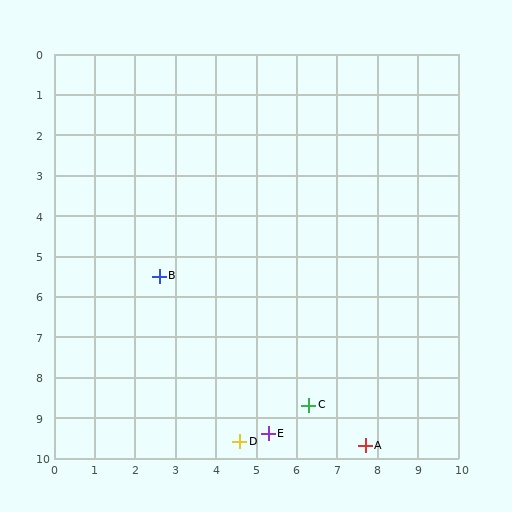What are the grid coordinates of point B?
Point B is at approximately (2.6, 5.5).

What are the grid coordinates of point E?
Point E is at approximately (5.3, 9.4).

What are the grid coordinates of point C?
Point C is at approximately (6.3, 8.7).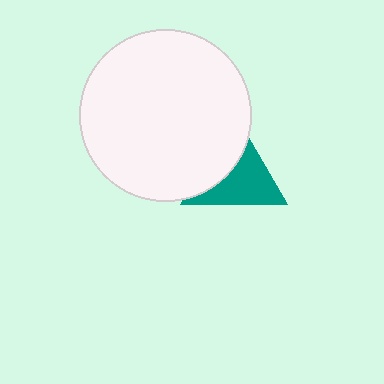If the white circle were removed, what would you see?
You would see the complete teal triangle.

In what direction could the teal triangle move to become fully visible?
The teal triangle could move right. That would shift it out from behind the white circle entirely.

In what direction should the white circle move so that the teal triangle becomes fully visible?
The white circle should move left. That is the shortest direction to clear the overlap and leave the teal triangle fully visible.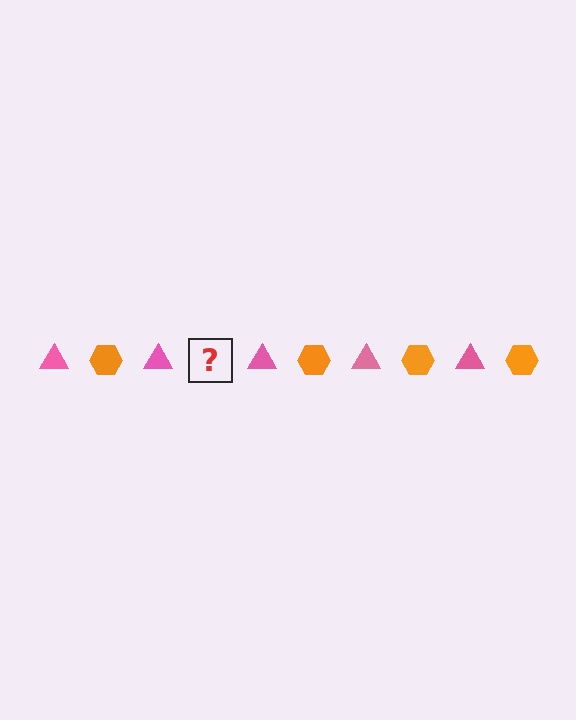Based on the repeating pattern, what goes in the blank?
The blank should be an orange hexagon.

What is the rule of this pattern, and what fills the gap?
The rule is that the pattern alternates between pink triangle and orange hexagon. The gap should be filled with an orange hexagon.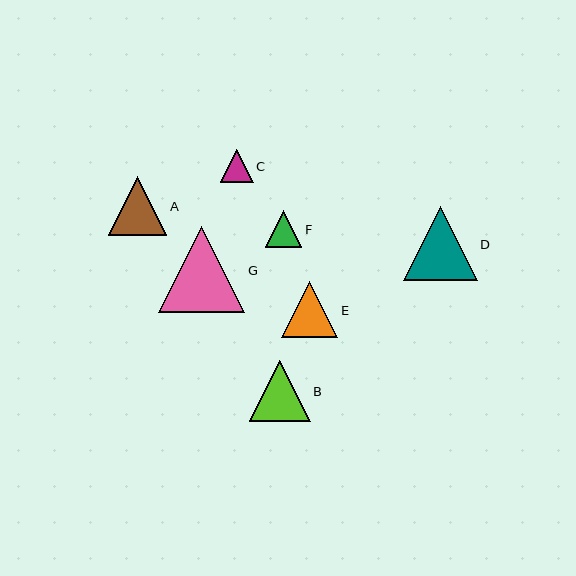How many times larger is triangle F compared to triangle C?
Triangle F is approximately 1.1 times the size of triangle C.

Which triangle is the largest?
Triangle G is the largest with a size of approximately 86 pixels.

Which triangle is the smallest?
Triangle C is the smallest with a size of approximately 33 pixels.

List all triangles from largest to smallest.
From largest to smallest: G, D, B, A, E, F, C.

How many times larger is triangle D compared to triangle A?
Triangle D is approximately 1.3 times the size of triangle A.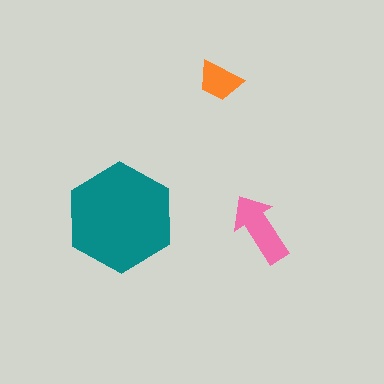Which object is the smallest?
The orange trapezoid.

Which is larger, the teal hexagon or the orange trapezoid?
The teal hexagon.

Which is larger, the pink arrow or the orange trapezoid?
The pink arrow.